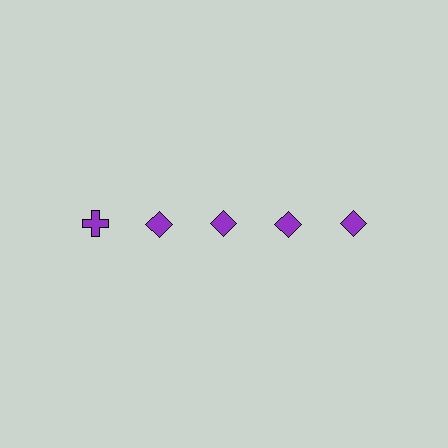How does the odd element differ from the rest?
It has a different shape: cross instead of diamond.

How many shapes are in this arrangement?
There are 5 shapes arranged in a grid pattern.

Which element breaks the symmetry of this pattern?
The purple cross in the top row, leftmost column breaks the symmetry. All other shapes are purple diamonds.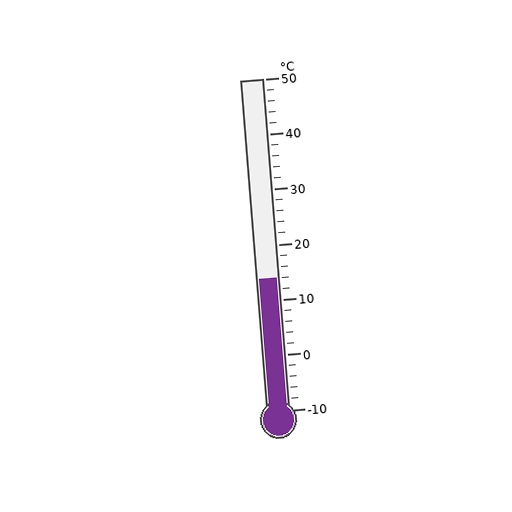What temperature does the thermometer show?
The thermometer shows approximately 14°C.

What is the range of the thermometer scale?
The thermometer scale ranges from -10°C to 50°C.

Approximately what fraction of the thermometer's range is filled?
The thermometer is filled to approximately 40% of its range.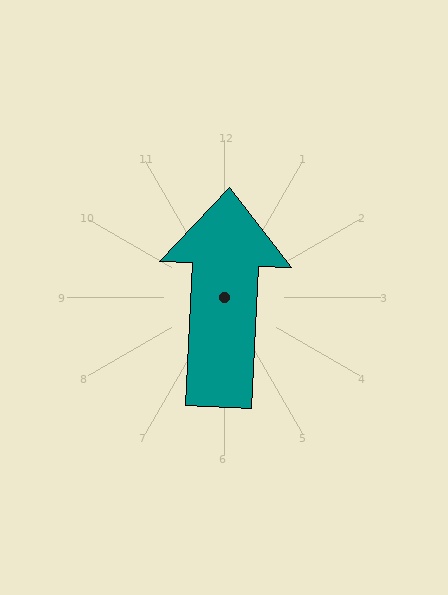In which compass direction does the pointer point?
North.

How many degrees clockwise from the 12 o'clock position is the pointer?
Approximately 3 degrees.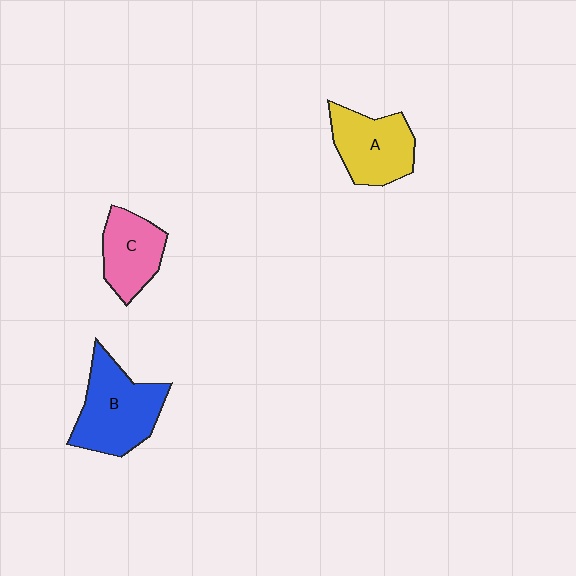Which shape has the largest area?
Shape B (blue).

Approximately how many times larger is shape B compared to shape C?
Approximately 1.5 times.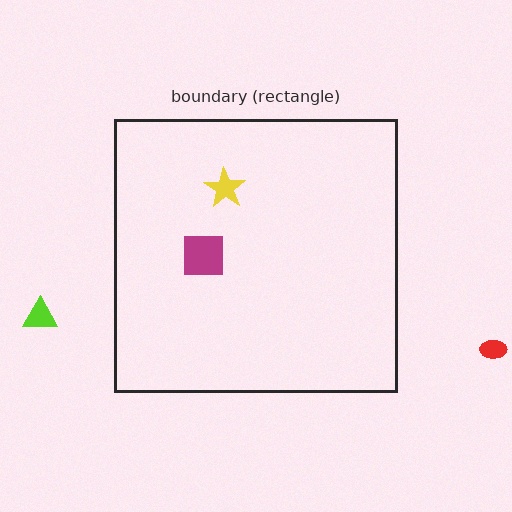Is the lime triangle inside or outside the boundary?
Outside.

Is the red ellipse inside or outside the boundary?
Outside.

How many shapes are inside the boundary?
2 inside, 2 outside.